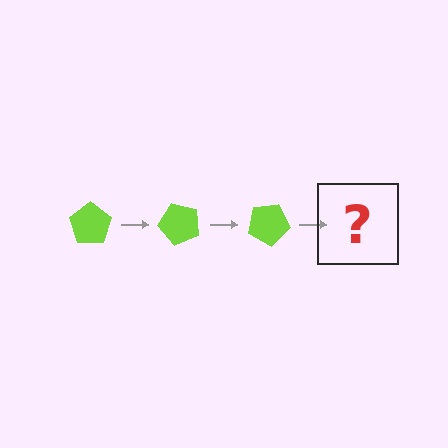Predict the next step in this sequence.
The next step is a lime pentagon rotated 150 degrees.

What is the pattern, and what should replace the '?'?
The pattern is that the pentagon rotates 50 degrees each step. The '?' should be a lime pentagon rotated 150 degrees.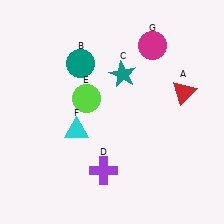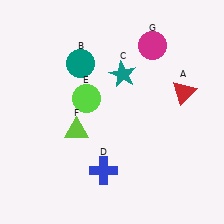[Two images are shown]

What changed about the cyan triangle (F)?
In Image 1, F is cyan. In Image 2, it changed to lime.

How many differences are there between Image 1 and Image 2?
There are 2 differences between the two images.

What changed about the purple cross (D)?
In Image 1, D is purple. In Image 2, it changed to blue.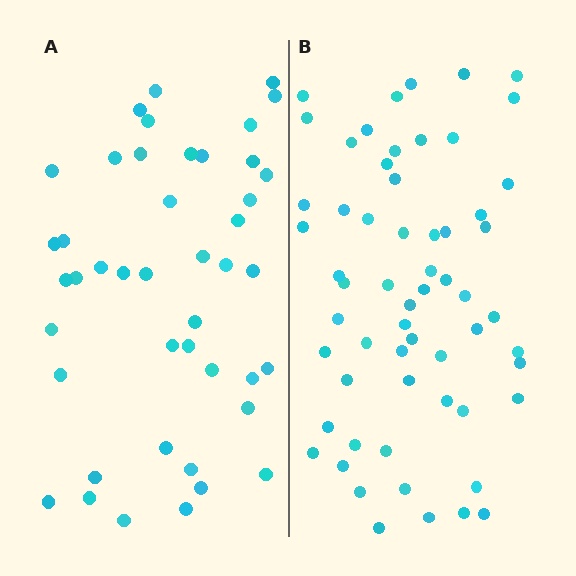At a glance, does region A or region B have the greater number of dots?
Region B (the right region) has more dots.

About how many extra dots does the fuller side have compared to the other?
Region B has approximately 15 more dots than region A.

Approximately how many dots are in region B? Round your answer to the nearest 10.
About 60 dots.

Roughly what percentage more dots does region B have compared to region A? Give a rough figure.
About 35% more.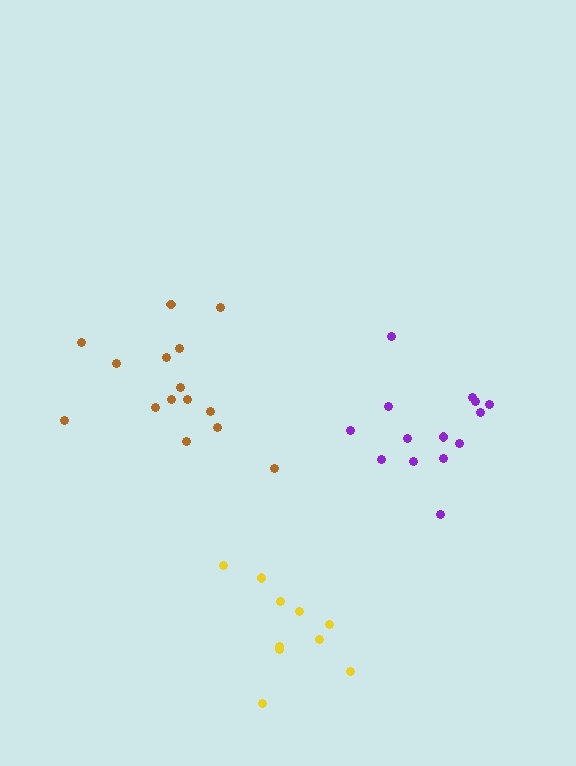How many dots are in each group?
Group 1: 10 dots, Group 2: 15 dots, Group 3: 14 dots (39 total).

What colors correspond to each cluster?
The clusters are colored: yellow, brown, purple.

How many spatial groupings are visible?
There are 3 spatial groupings.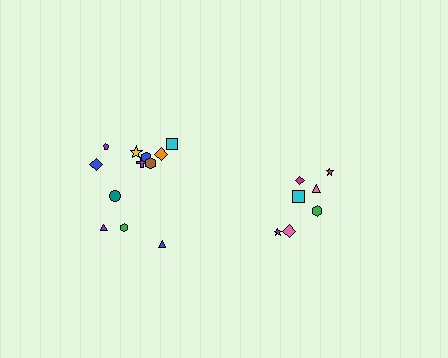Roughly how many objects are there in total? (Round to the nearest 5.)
Roughly 20 objects in total.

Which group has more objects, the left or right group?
The left group.